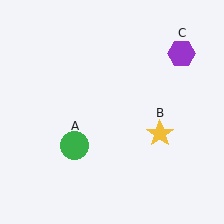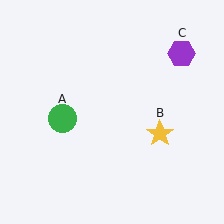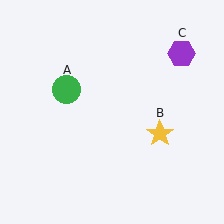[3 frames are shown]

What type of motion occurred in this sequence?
The green circle (object A) rotated clockwise around the center of the scene.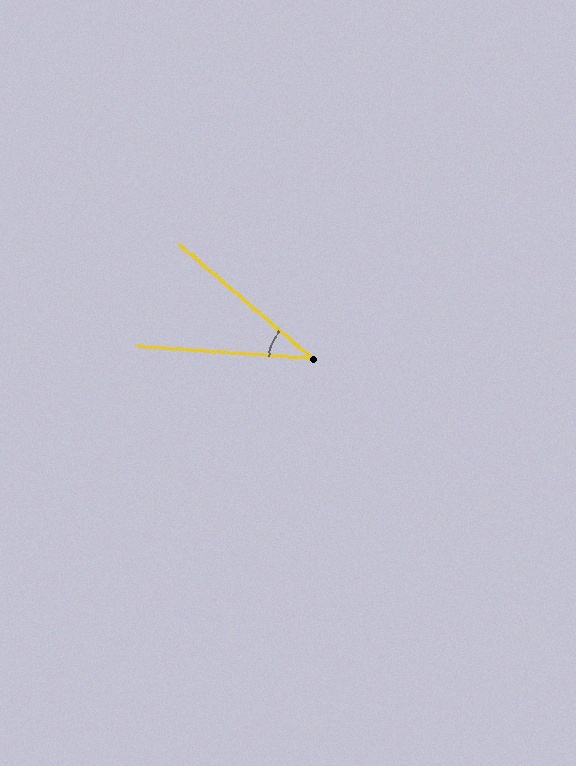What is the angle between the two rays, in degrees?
Approximately 37 degrees.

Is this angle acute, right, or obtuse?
It is acute.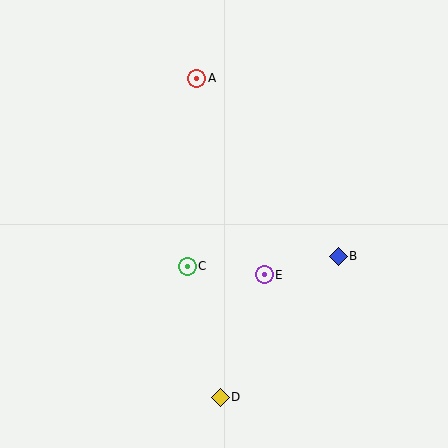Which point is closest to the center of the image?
Point C at (187, 266) is closest to the center.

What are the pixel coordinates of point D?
Point D is at (220, 397).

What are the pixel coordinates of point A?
Point A is at (197, 78).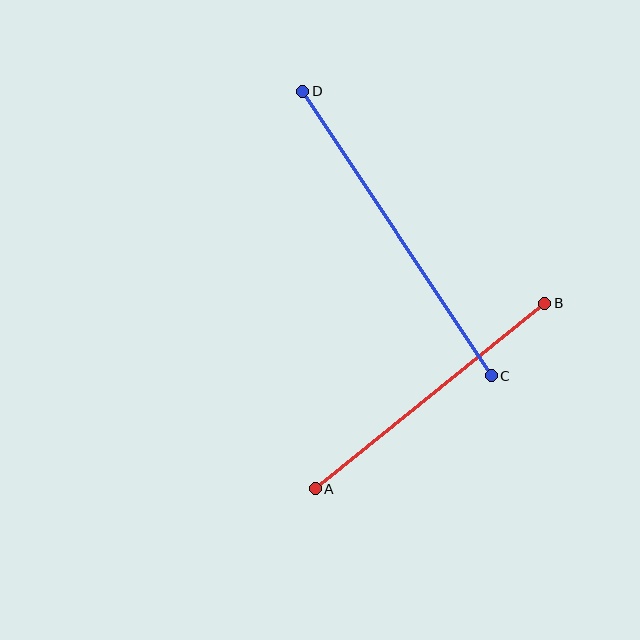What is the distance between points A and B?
The distance is approximately 295 pixels.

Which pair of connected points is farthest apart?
Points C and D are farthest apart.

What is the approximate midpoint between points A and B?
The midpoint is at approximately (430, 396) pixels.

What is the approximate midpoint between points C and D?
The midpoint is at approximately (397, 234) pixels.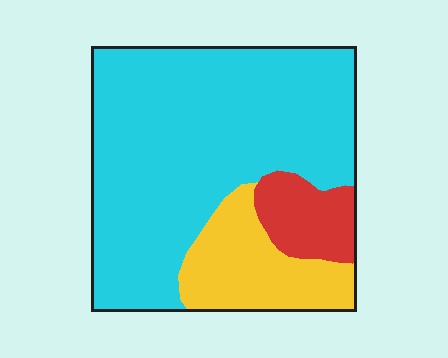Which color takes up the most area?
Cyan, at roughly 70%.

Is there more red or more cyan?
Cyan.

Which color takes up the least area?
Red, at roughly 10%.